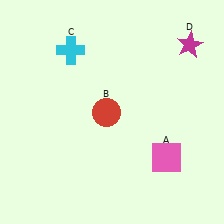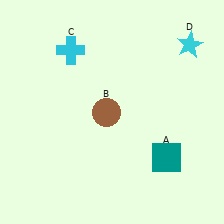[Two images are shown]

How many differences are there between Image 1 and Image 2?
There are 3 differences between the two images.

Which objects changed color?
A changed from pink to teal. B changed from red to brown. D changed from magenta to cyan.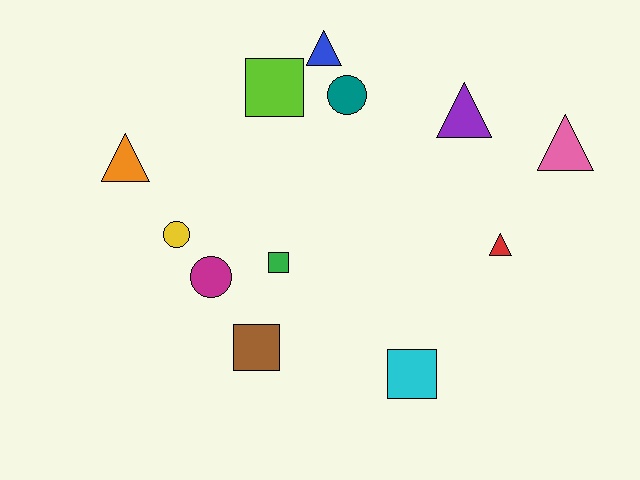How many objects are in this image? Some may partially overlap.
There are 12 objects.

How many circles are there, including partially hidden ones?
There are 3 circles.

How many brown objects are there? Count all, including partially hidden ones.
There is 1 brown object.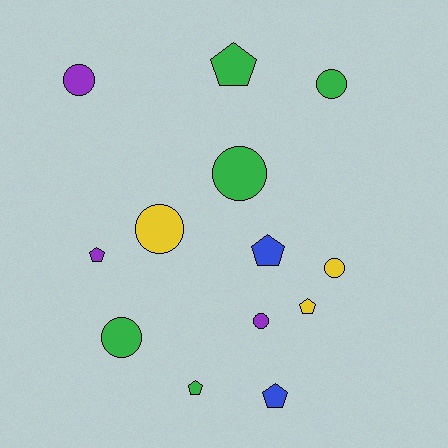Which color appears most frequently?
Green, with 5 objects.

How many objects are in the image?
There are 13 objects.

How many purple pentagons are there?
There is 1 purple pentagon.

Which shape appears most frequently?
Circle, with 7 objects.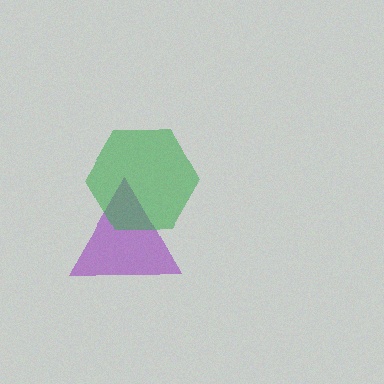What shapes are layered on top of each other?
The layered shapes are: a purple triangle, a green hexagon.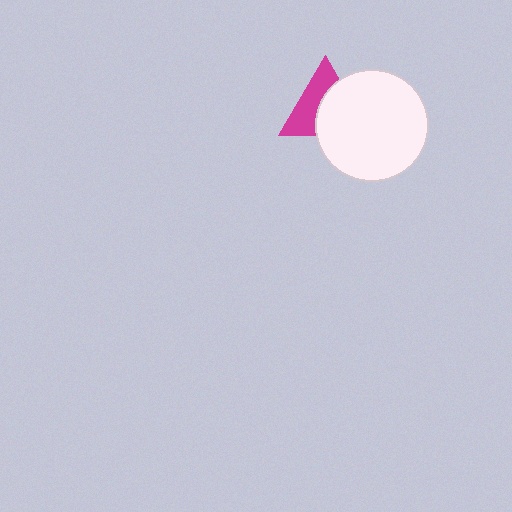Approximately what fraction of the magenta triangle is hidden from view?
Roughly 51% of the magenta triangle is hidden behind the white circle.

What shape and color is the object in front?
The object in front is a white circle.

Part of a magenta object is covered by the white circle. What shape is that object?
It is a triangle.